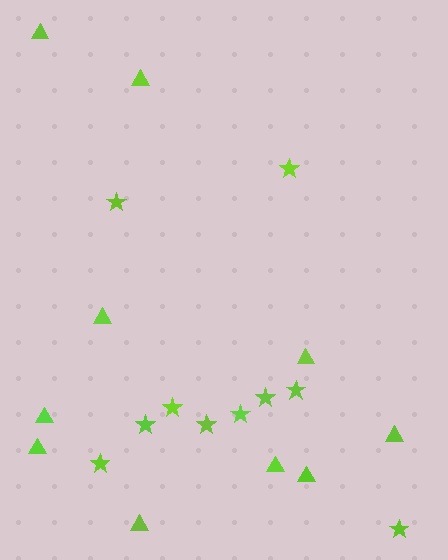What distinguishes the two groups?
There are 2 groups: one group of stars (10) and one group of triangles (10).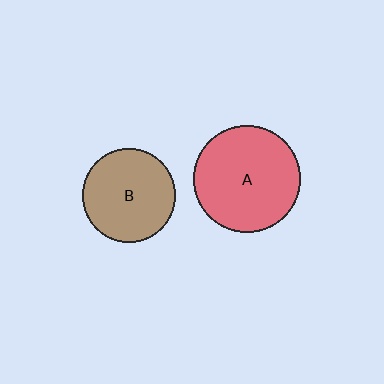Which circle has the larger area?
Circle A (red).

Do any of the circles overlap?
No, none of the circles overlap.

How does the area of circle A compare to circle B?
Approximately 1.3 times.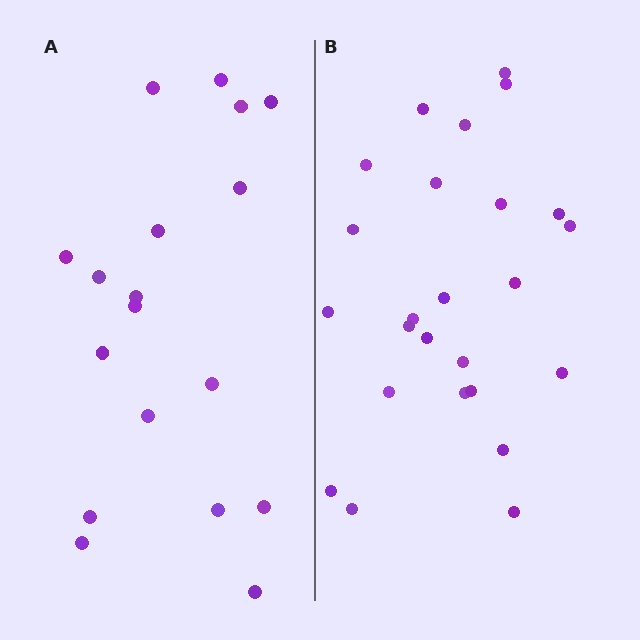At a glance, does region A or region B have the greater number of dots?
Region B (the right region) has more dots.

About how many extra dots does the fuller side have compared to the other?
Region B has roughly 8 or so more dots than region A.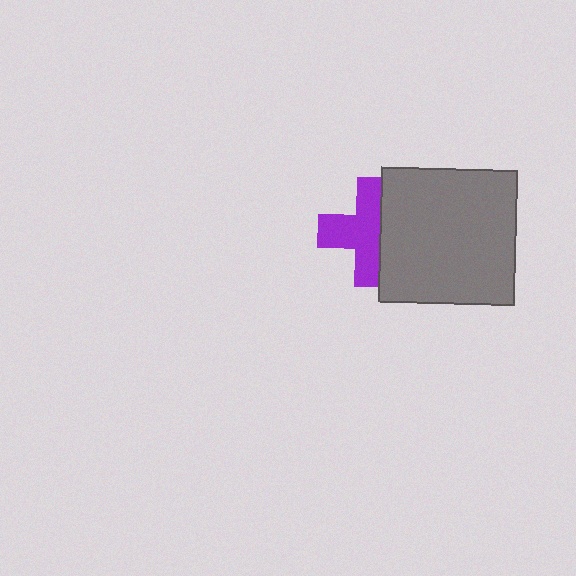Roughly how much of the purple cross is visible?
About half of it is visible (roughly 62%).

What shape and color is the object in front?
The object in front is a gray square.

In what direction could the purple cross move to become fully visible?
The purple cross could move left. That would shift it out from behind the gray square entirely.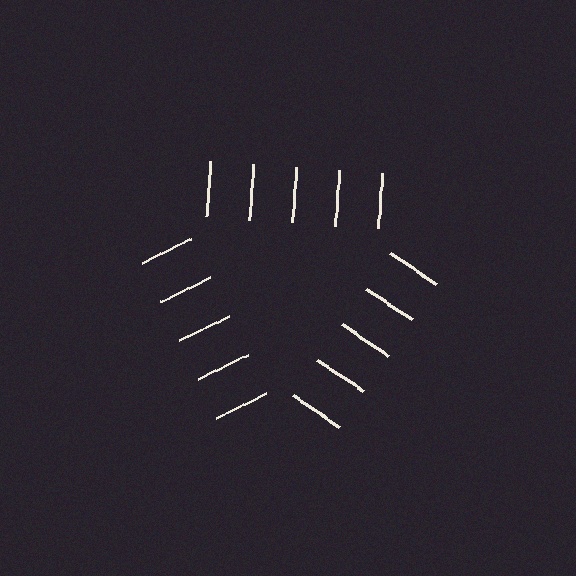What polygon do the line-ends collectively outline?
An illusory triangle — the line segments terminate on its edges but no continuous stroke is drawn.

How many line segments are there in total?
15 — 5 along each of the 3 edges.